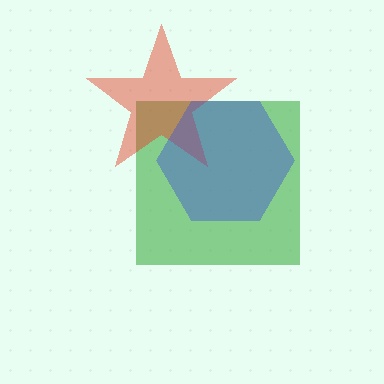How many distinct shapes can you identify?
There are 3 distinct shapes: a green square, a red star, a blue hexagon.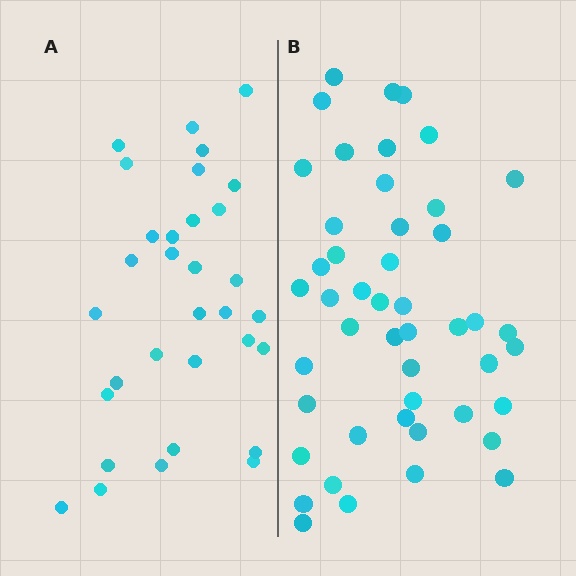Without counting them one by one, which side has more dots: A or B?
Region B (the right region) has more dots.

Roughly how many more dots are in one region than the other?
Region B has approximately 15 more dots than region A.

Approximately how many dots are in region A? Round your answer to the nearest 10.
About 30 dots. (The exact count is 32, which rounds to 30.)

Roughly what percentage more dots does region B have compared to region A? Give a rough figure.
About 45% more.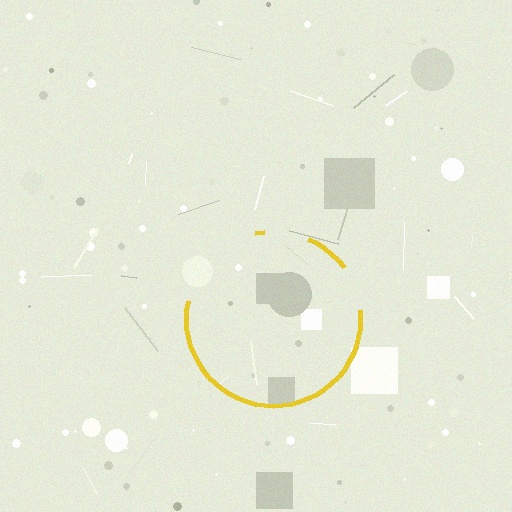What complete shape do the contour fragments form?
The contour fragments form a circle.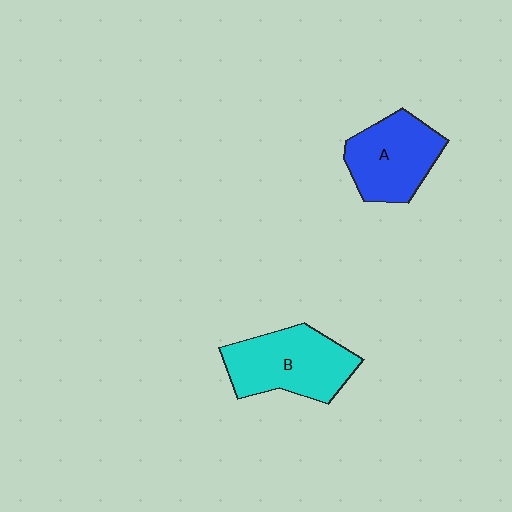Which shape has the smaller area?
Shape A (blue).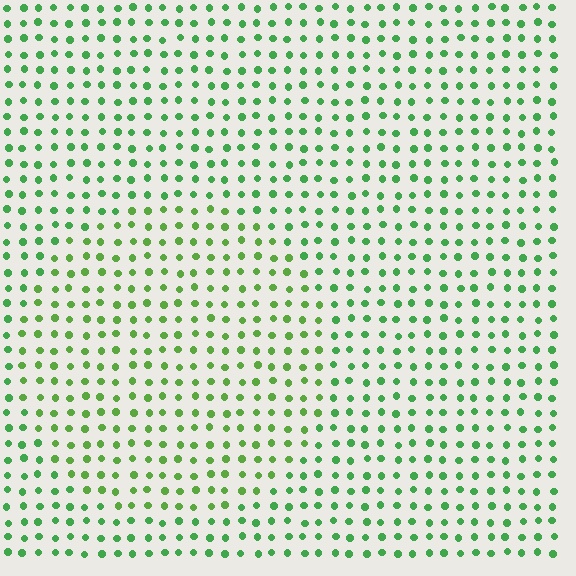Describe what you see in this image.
The image is filled with small green elements in a uniform arrangement. A circle-shaped region is visible where the elements are tinted to a slightly different hue, forming a subtle color boundary.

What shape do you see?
I see a circle.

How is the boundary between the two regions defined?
The boundary is defined purely by a slight shift in hue (about 23 degrees). Spacing, size, and orientation are identical on both sides.